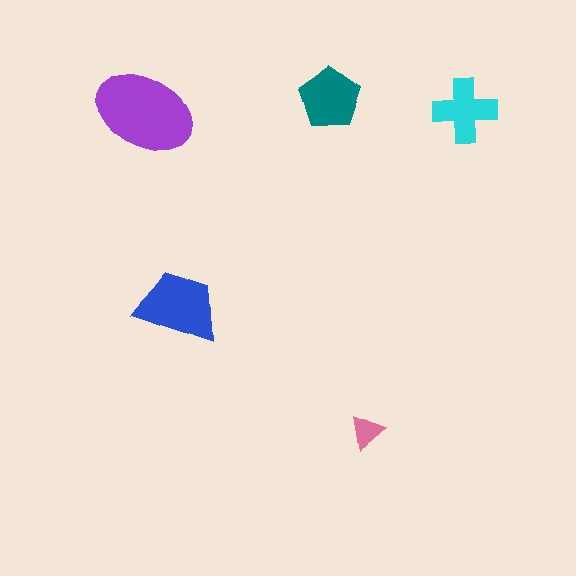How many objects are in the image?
There are 5 objects in the image.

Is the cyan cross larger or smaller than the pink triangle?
Larger.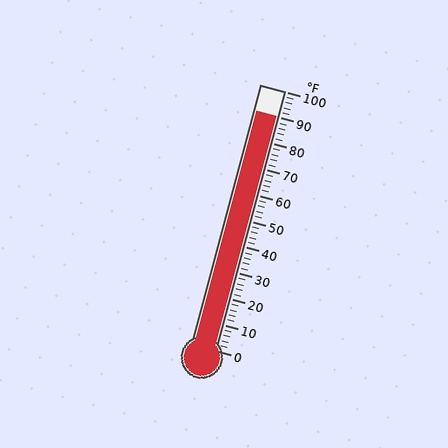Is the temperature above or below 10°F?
The temperature is above 10°F.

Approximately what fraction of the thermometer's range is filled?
The thermometer is filled to approximately 90% of its range.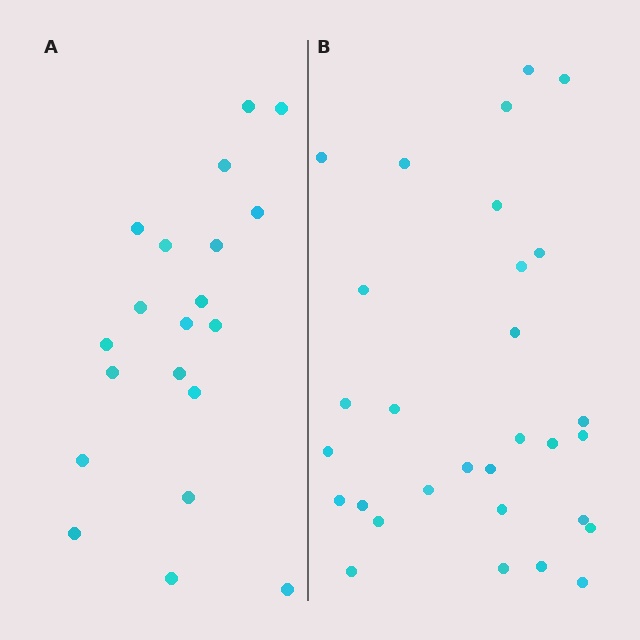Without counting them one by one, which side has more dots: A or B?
Region B (the right region) has more dots.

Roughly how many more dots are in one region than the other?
Region B has roughly 10 or so more dots than region A.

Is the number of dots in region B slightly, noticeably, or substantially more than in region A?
Region B has substantially more. The ratio is roughly 1.5 to 1.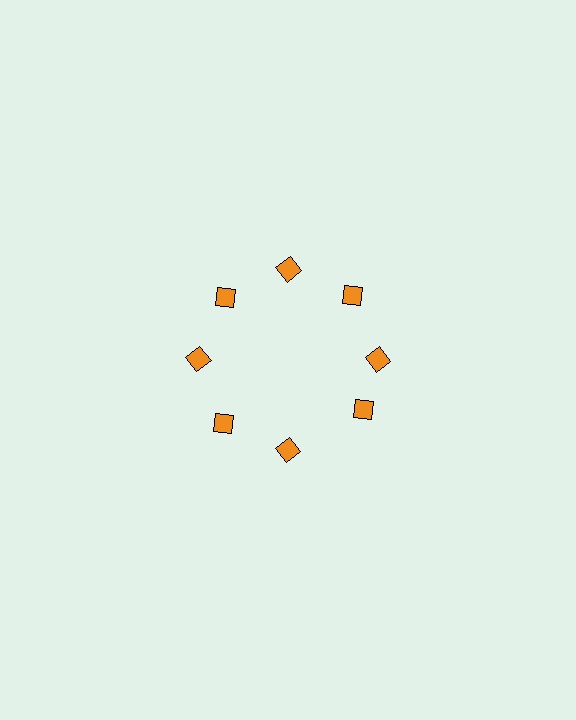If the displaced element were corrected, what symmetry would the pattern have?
It would have 8-fold rotational symmetry — the pattern would map onto itself every 45 degrees.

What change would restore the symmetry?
The symmetry would be restored by rotating it back into even spacing with its neighbors so that all 8 squares sit at equal angles and equal distance from the center.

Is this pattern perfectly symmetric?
No. The 8 orange squares are arranged in a ring, but one element near the 4 o'clock position is rotated out of alignment along the ring, breaking the 8-fold rotational symmetry.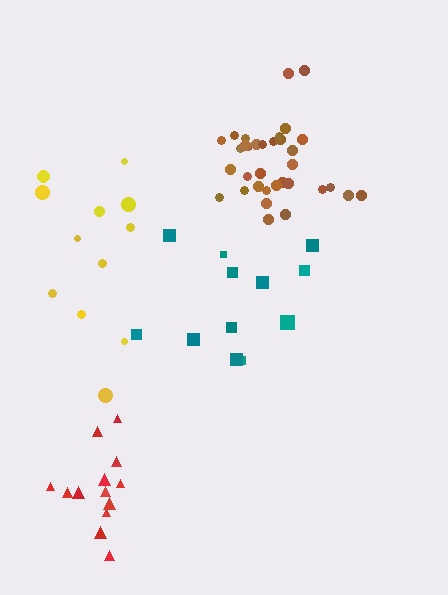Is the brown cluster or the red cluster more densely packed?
Brown.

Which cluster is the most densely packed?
Brown.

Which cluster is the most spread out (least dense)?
Yellow.